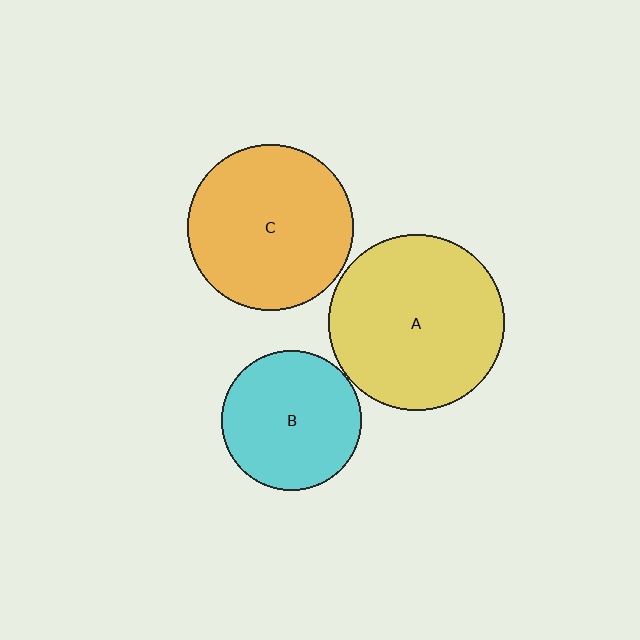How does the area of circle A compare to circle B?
Approximately 1.6 times.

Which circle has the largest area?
Circle A (yellow).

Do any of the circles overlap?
No, none of the circles overlap.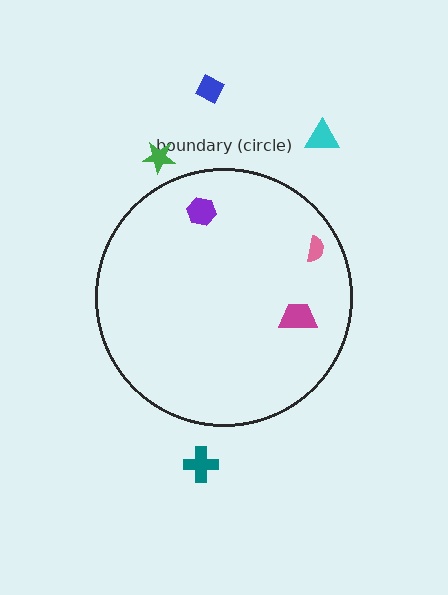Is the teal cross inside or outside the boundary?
Outside.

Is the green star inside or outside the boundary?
Outside.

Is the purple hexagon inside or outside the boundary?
Inside.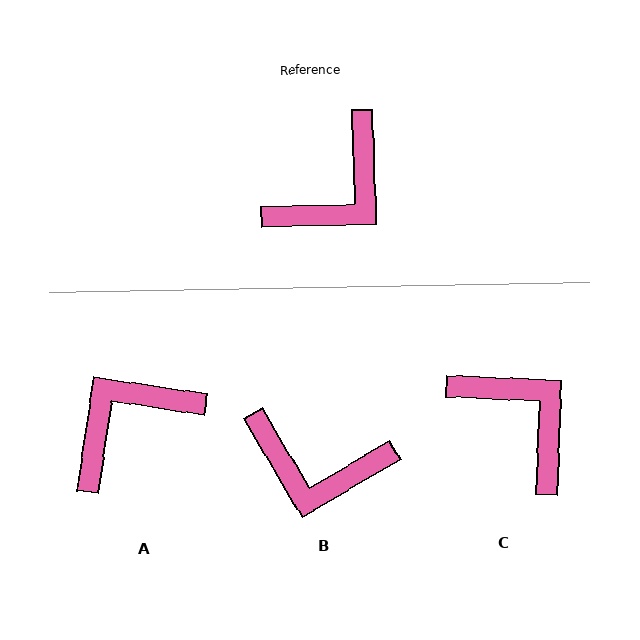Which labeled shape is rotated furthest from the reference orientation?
A, about 170 degrees away.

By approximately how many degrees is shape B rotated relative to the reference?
Approximately 61 degrees clockwise.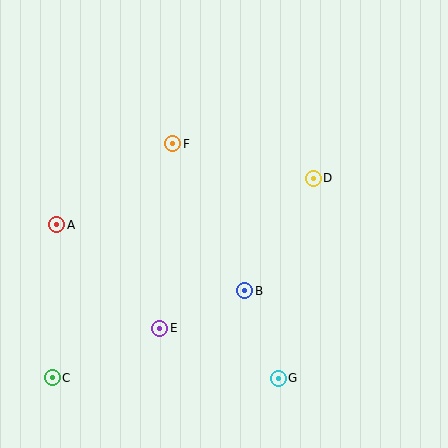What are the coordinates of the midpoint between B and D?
The midpoint between B and D is at (279, 235).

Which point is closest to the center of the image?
Point B at (245, 291) is closest to the center.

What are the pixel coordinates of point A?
Point A is at (57, 225).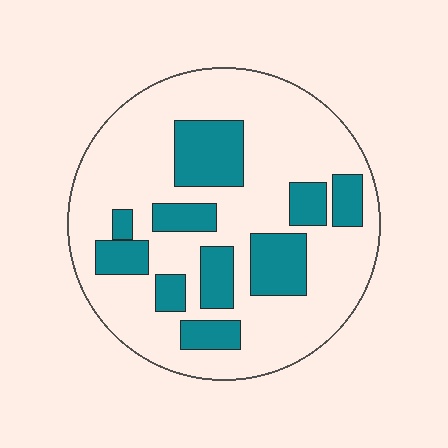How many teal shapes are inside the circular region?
10.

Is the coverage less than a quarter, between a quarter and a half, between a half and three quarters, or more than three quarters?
Between a quarter and a half.